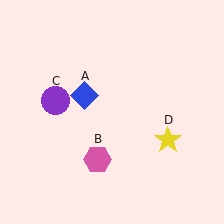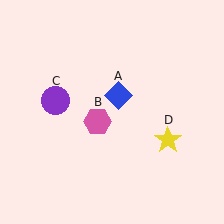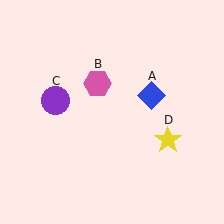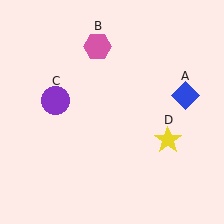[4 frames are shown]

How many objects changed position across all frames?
2 objects changed position: blue diamond (object A), pink hexagon (object B).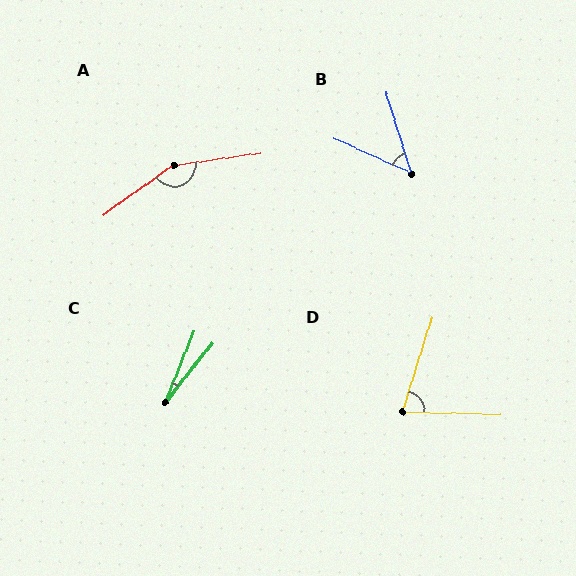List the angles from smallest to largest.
C (17°), B (48°), D (74°), A (152°).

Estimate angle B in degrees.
Approximately 48 degrees.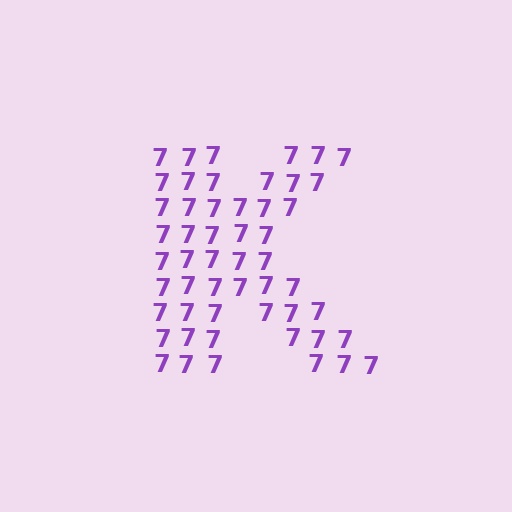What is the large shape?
The large shape is the letter K.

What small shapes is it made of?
It is made of small digit 7's.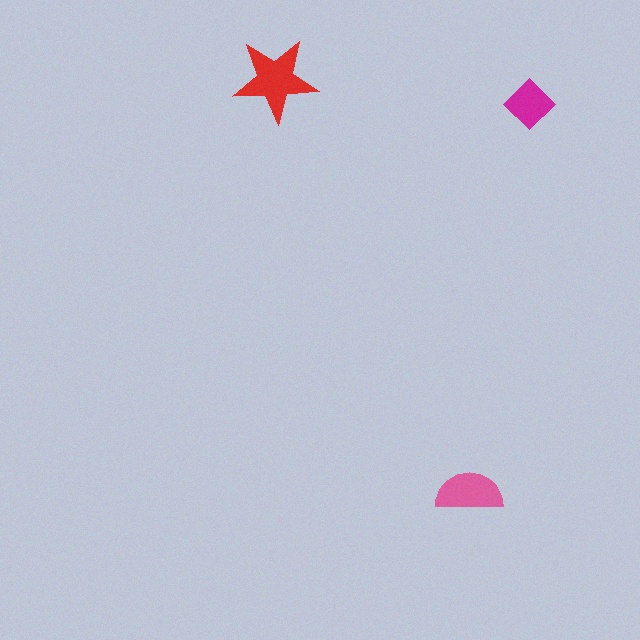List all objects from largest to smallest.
The red star, the pink semicircle, the magenta diamond.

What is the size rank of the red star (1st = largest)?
1st.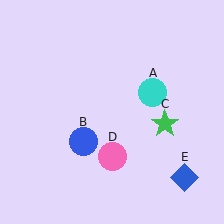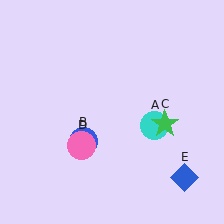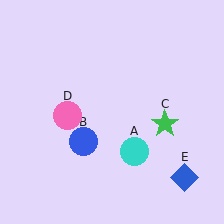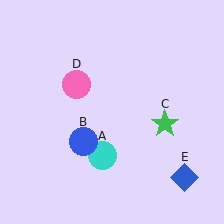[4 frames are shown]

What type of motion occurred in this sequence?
The cyan circle (object A), pink circle (object D) rotated clockwise around the center of the scene.